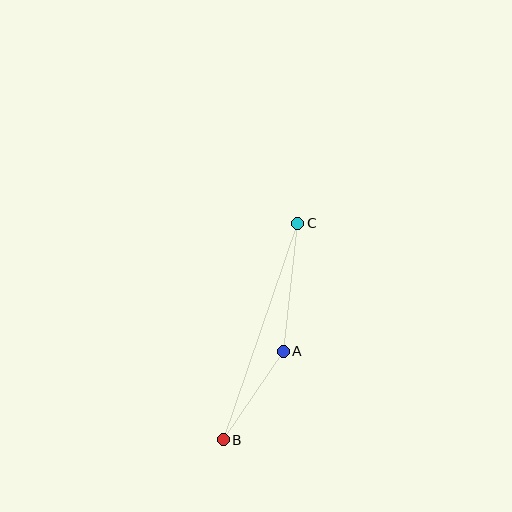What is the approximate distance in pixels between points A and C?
The distance between A and C is approximately 129 pixels.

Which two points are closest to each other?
Points A and B are closest to each other.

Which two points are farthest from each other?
Points B and C are farthest from each other.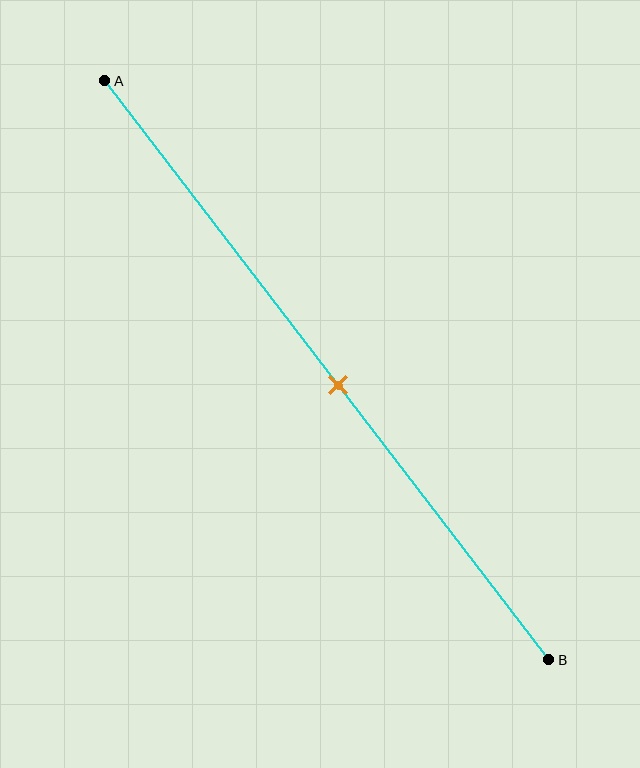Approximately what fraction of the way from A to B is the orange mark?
The orange mark is approximately 55% of the way from A to B.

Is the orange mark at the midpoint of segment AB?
Yes, the mark is approximately at the midpoint.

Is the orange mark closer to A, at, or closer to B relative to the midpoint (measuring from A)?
The orange mark is approximately at the midpoint of segment AB.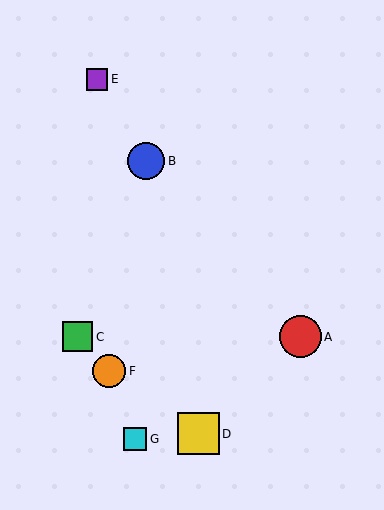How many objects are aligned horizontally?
2 objects (A, C) are aligned horizontally.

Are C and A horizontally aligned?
Yes, both are at y≈337.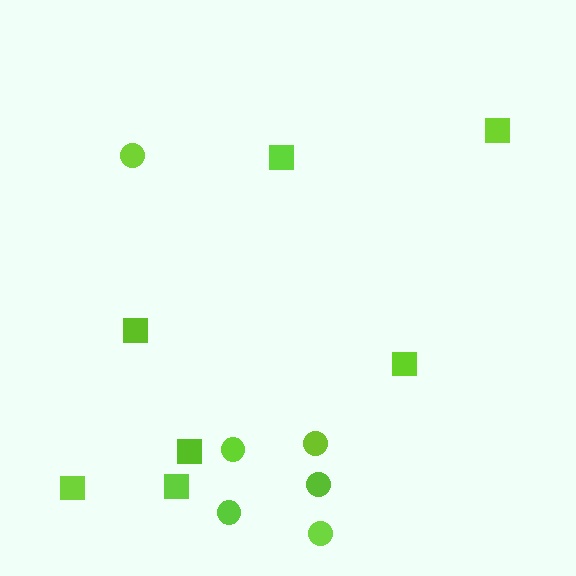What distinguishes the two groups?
There are 2 groups: one group of squares (7) and one group of circles (6).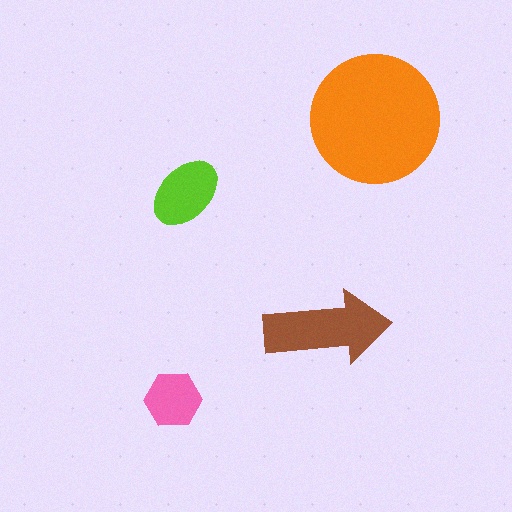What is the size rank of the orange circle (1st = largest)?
1st.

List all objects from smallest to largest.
The pink hexagon, the lime ellipse, the brown arrow, the orange circle.